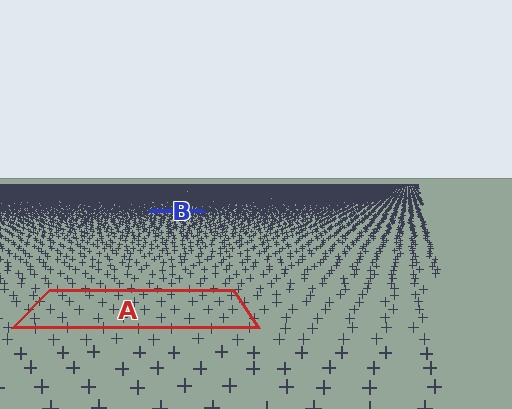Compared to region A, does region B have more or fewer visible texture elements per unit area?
Region B has more texture elements per unit area — they are packed more densely because it is farther away.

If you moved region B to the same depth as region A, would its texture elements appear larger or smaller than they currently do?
They would appear larger. At a closer depth, the same texture elements are projected at a bigger on-screen size.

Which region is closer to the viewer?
Region A is closer. The texture elements there are larger and more spread out.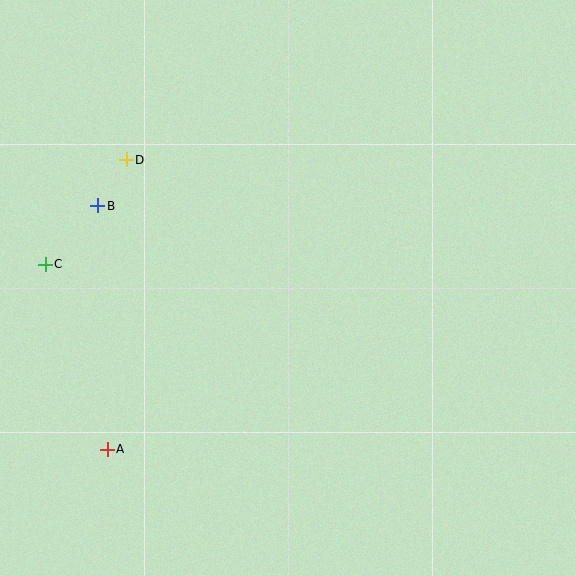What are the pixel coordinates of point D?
Point D is at (126, 160).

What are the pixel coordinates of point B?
Point B is at (98, 206).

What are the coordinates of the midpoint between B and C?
The midpoint between B and C is at (71, 235).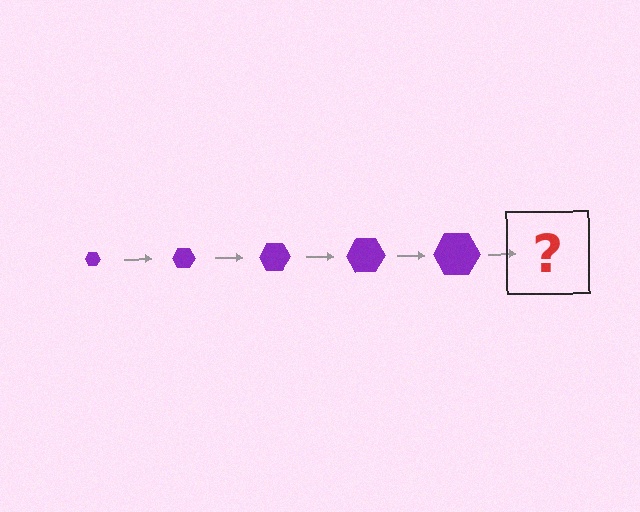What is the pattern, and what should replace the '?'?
The pattern is that the hexagon gets progressively larger each step. The '?' should be a purple hexagon, larger than the previous one.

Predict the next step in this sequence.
The next step is a purple hexagon, larger than the previous one.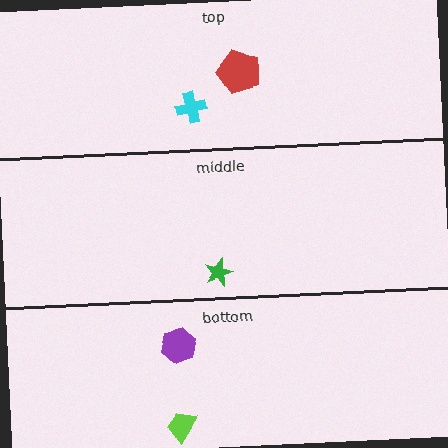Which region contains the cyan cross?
The top region.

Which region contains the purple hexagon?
The bottom region.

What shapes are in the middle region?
The green star.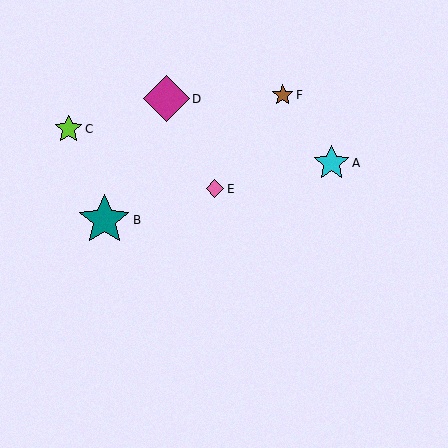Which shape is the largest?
The teal star (labeled B) is the largest.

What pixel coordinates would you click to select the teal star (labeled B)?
Click at (104, 220) to select the teal star B.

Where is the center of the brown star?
The center of the brown star is at (283, 95).